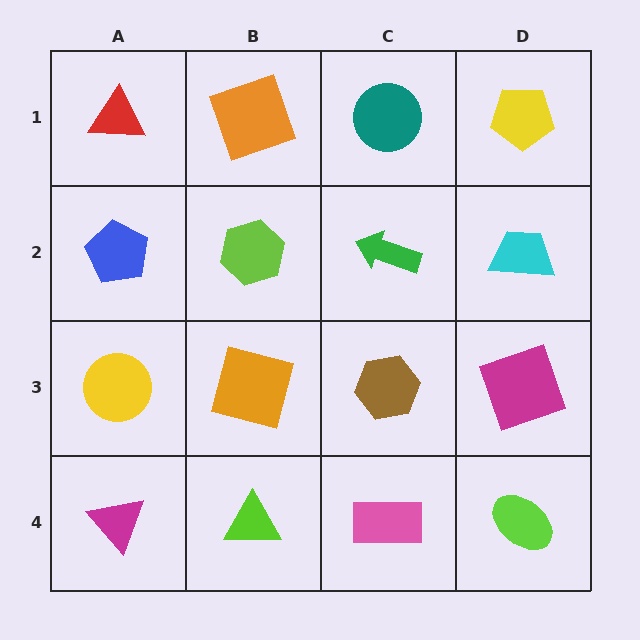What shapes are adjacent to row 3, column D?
A cyan trapezoid (row 2, column D), a lime ellipse (row 4, column D), a brown hexagon (row 3, column C).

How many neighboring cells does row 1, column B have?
3.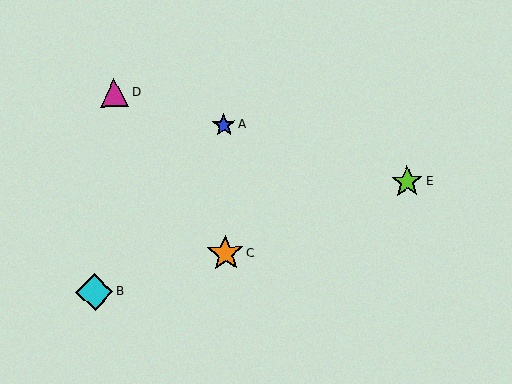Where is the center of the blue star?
The center of the blue star is at (224, 125).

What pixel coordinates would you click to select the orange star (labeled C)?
Click at (225, 253) to select the orange star C.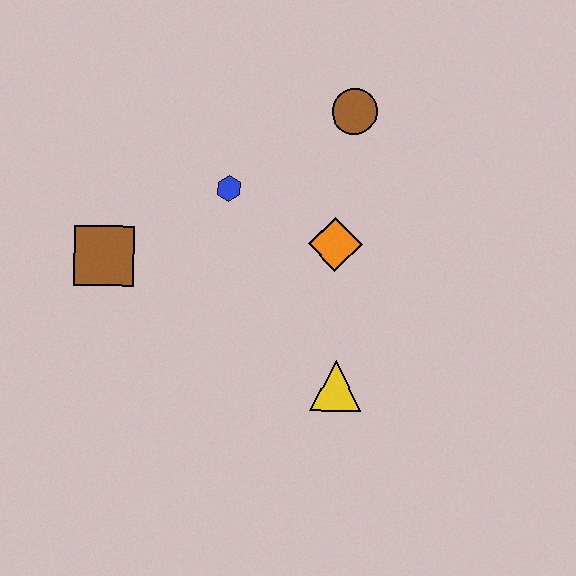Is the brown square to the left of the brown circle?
Yes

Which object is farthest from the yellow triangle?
The brown circle is farthest from the yellow triangle.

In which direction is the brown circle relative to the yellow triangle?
The brown circle is above the yellow triangle.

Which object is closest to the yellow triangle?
The orange diamond is closest to the yellow triangle.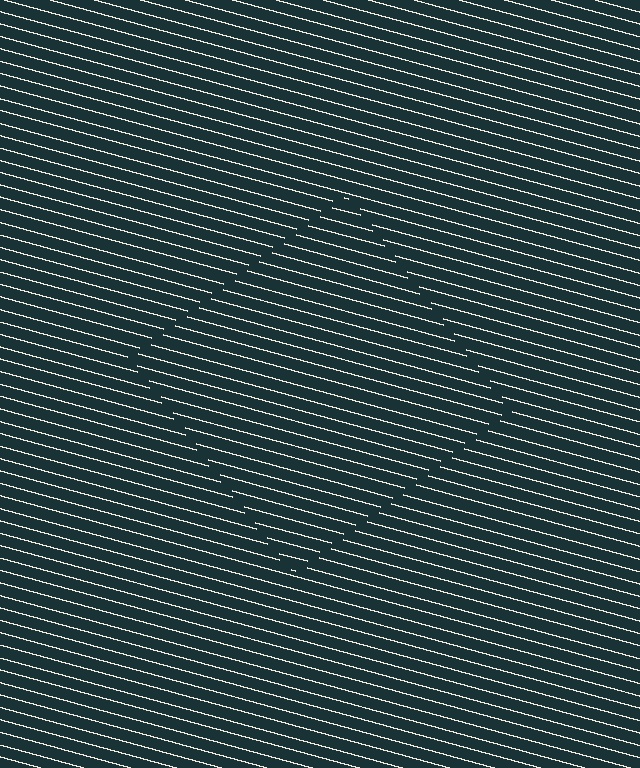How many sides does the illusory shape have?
4 sides — the line-ends trace a square.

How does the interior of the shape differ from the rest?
The interior of the shape contains the same grating, shifted by half a period — the contour is defined by the phase discontinuity where line-ends from the inner and outer gratings abut.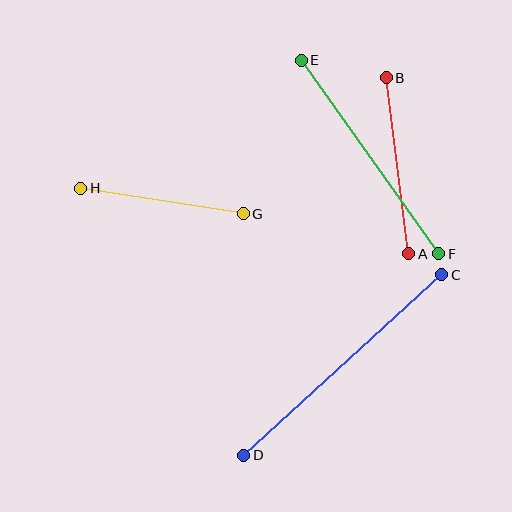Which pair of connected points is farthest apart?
Points C and D are farthest apart.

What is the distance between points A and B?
The distance is approximately 177 pixels.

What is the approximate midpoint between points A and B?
The midpoint is at approximately (398, 166) pixels.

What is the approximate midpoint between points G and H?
The midpoint is at approximately (162, 201) pixels.